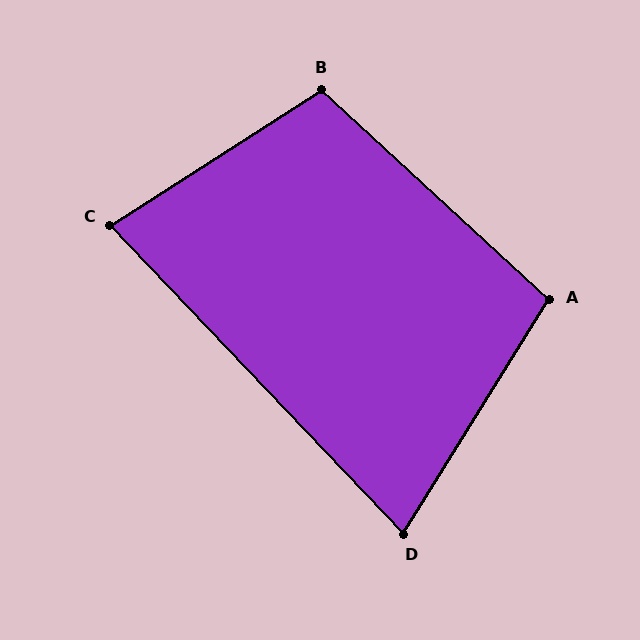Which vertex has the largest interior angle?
B, at approximately 105 degrees.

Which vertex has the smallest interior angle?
D, at approximately 75 degrees.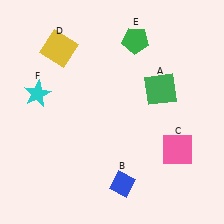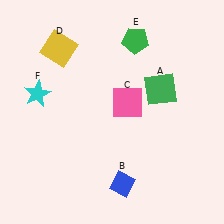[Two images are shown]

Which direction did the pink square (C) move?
The pink square (C) moved left.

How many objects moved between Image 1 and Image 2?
1 object moved between the two images.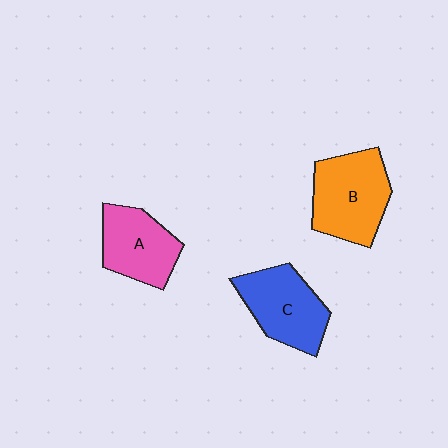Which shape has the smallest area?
Shape A (pink).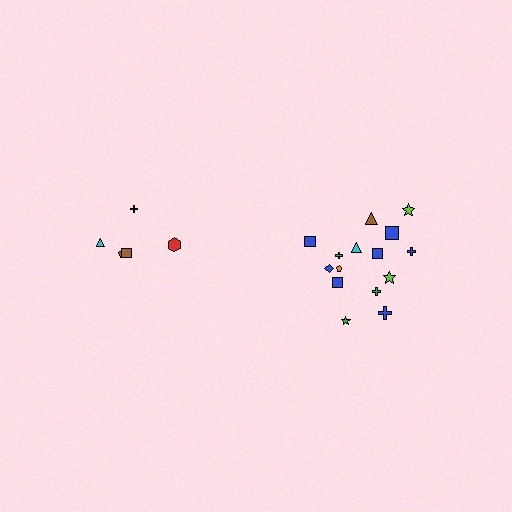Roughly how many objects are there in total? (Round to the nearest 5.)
Roughly 20 objects in total.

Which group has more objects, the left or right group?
The right group.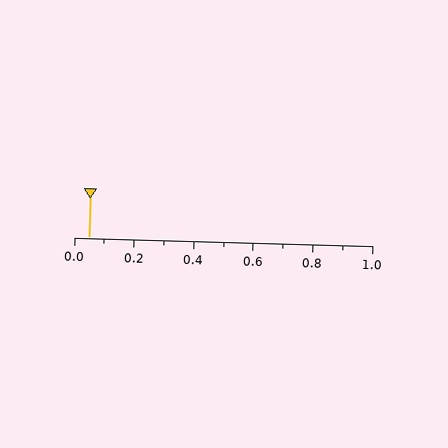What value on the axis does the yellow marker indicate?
The marker indicates approximately 0.05.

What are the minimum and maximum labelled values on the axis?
The axis runs from 0.0 to 1.0.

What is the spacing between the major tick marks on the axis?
The major ticks are spaced 0.2 apart.